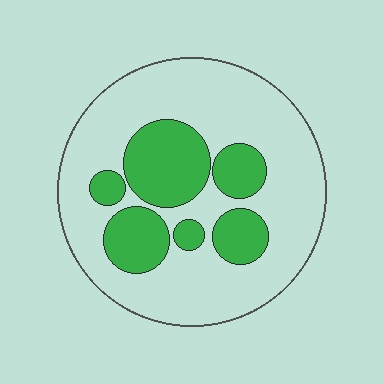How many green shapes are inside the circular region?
6.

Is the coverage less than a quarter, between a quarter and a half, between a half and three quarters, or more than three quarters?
Between a quarter and a half.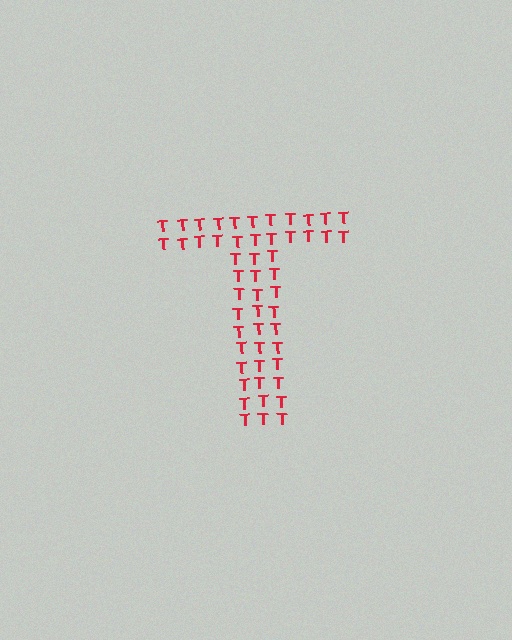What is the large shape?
The large shape is the letter T.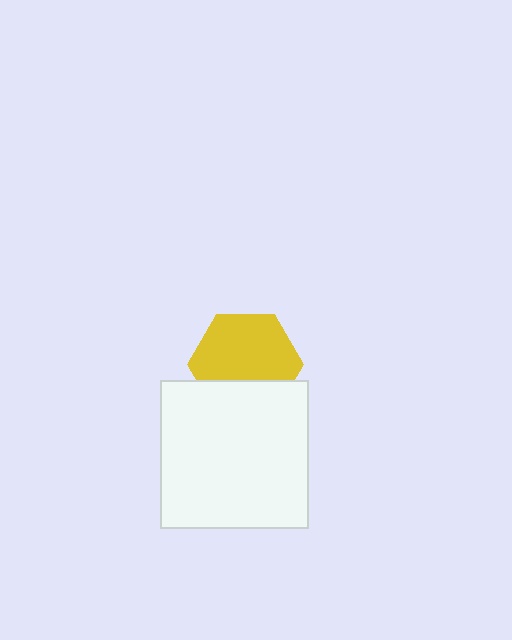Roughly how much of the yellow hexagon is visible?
Most of it is visible (roughly 68%).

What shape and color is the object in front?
The object in front is a white square.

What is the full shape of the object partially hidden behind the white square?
The partially hidden object is a yellow hexagon.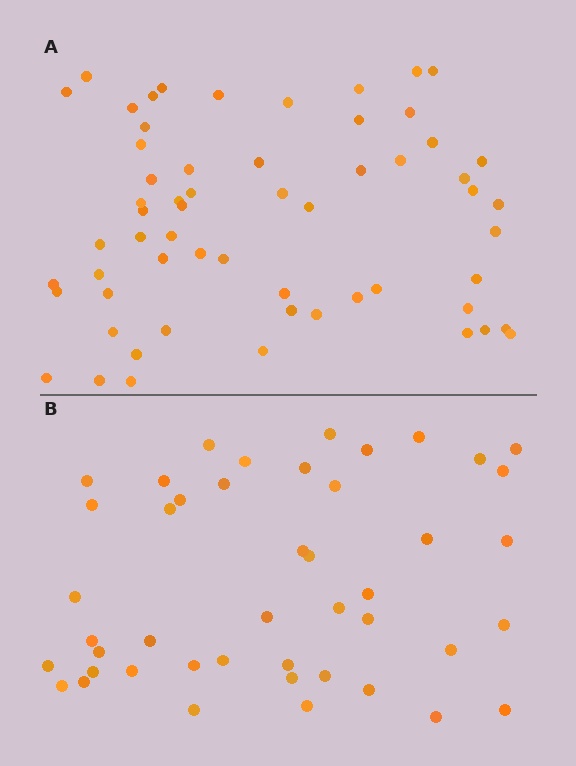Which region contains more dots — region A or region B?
Region A (the top region) has more dots.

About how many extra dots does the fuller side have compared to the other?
Region A has approximately 15 more dots than region B.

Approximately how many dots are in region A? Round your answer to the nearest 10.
About 60 dots.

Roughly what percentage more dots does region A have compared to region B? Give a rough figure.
About 35% more.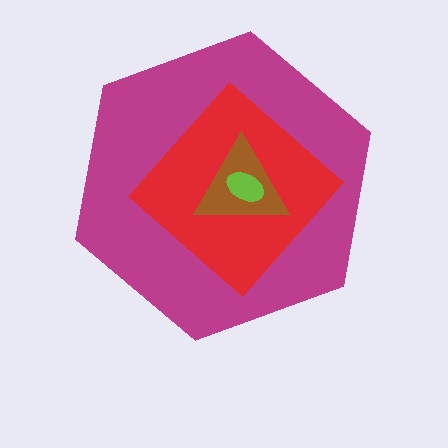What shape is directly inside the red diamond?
The brown triangle.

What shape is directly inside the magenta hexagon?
The red diamond.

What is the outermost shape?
The magenta hexagon.